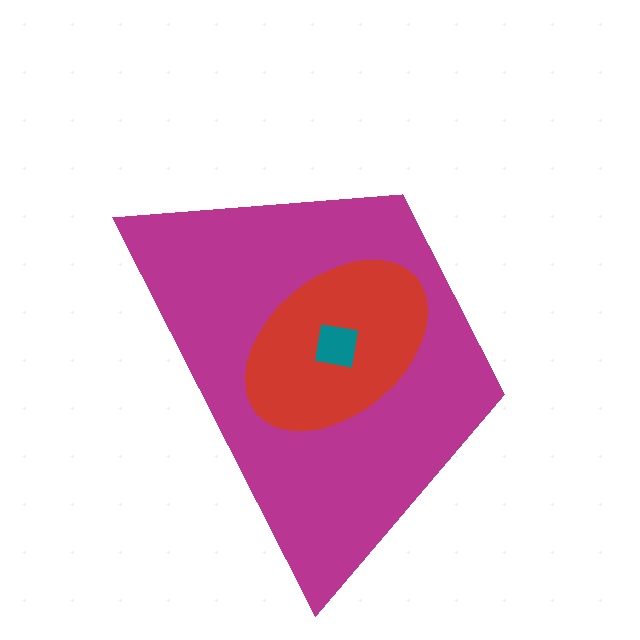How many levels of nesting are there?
3.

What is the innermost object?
The teal square.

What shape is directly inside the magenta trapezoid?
The red ellipse.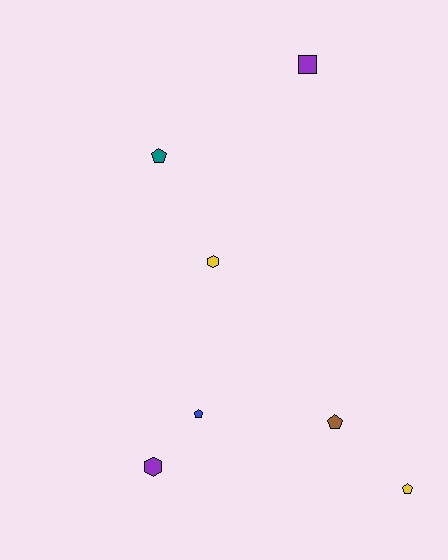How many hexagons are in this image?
There are 2 hexagons.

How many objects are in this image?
There are 7 objects.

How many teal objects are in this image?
There is 1 teal object.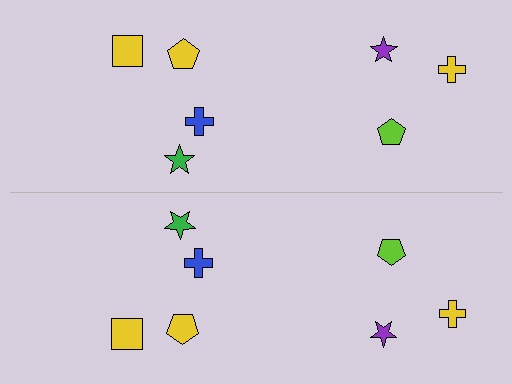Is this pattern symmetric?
Yes, this pattern has bilateral (reflection) symmetry.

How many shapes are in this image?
There are 14 shapes in this image.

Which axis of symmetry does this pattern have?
The pattern has a horizontal axis of symmetry running through the center of the image.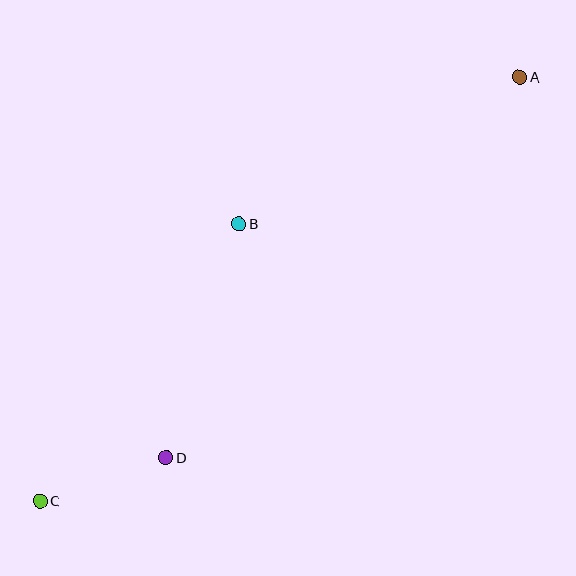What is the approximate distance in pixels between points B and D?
The distance between B and D is approximately 245 pixels.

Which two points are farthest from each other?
Points A and C are farthest from each other.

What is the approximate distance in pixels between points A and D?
The distance between A and D is approximately 520 pixels.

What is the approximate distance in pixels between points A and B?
The distance between A and B is approximately 317 pixels.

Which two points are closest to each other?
Points C and D are closest to each other.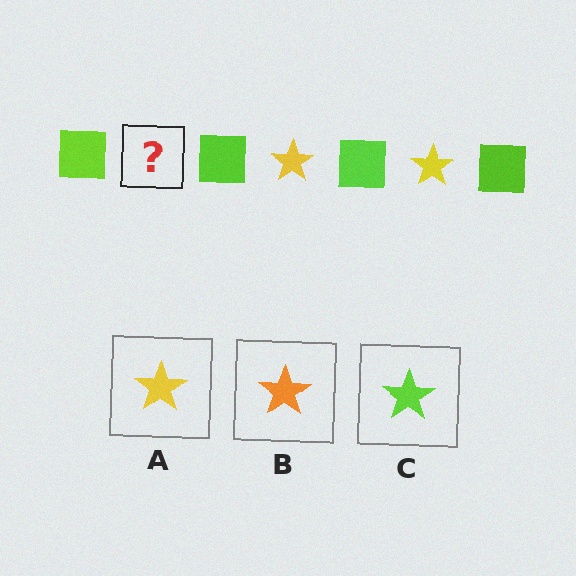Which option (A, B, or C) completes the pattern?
A.